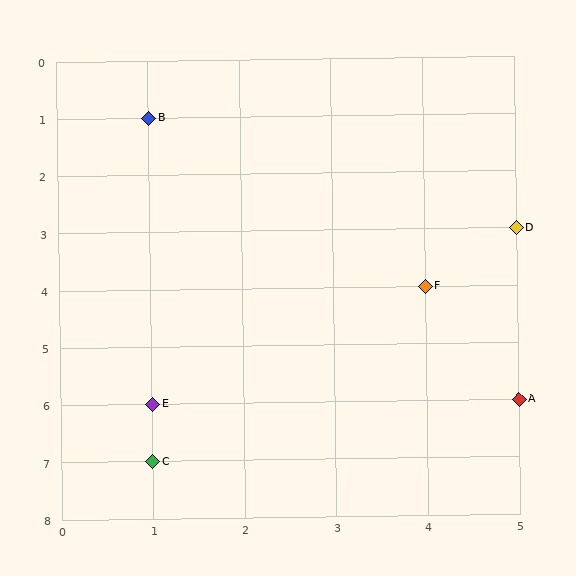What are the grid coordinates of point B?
Point B is at grid coordinates (1, 1).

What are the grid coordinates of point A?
Point A is at grid coordinates (5, 6).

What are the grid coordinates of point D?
Point D is at grid coordinates (5, 3).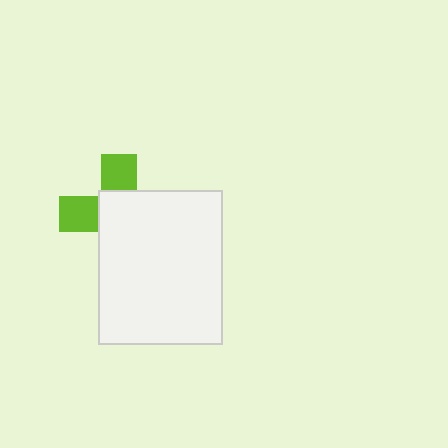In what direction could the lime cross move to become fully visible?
The lime cross could move toward the upper-left. That would shift it out from behind the white rectangle entirely.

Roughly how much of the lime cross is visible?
A small part of it is visible (roughly 36%).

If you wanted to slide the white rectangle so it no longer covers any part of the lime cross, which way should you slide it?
Slide it toward the lower-right — that is the most direct way to separate the two shapes.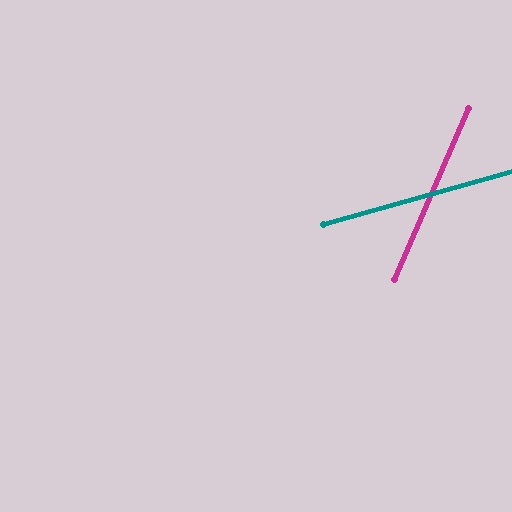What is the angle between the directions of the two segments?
Approximately 51 degrees.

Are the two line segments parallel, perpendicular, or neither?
Neither parallel nor perpendicular — they differ by about 51°.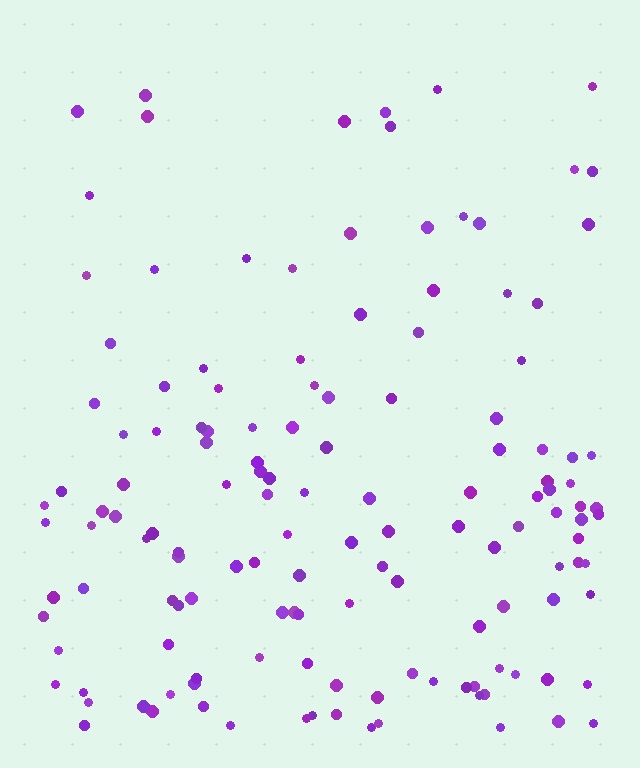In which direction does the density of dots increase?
From top to bottom, with the bottom side densest.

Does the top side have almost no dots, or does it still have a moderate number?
Still a moderate number, just noticeably fewer than the bottom.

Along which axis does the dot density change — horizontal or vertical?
Vertical.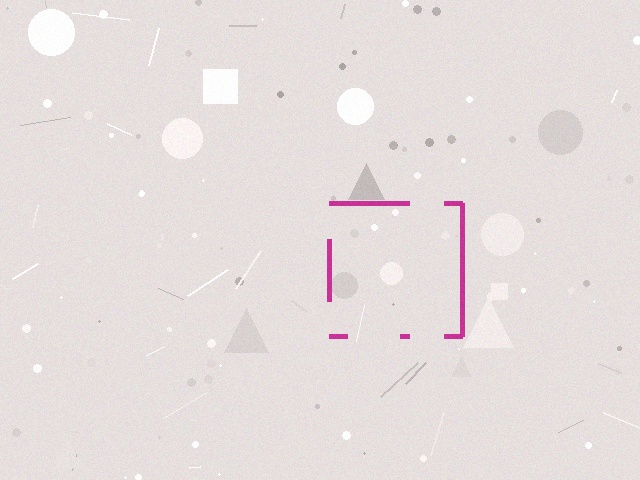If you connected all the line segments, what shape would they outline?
They would outline a square.